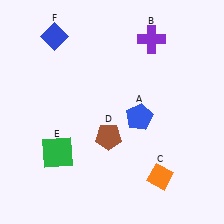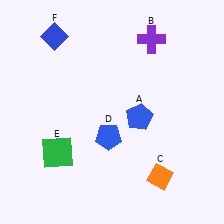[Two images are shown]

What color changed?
The pentagon (D) changed from brown in Image 1 to blue in Image 2.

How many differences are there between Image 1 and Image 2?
There is 1 difference between the two images.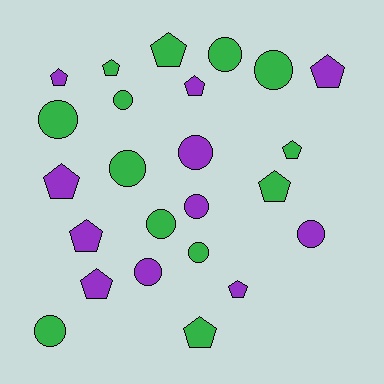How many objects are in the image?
There are 24 objects.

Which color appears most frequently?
Green, with 13 objects.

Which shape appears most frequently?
Pentagon, with 12 objects.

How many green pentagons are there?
There are 5 green pentagons.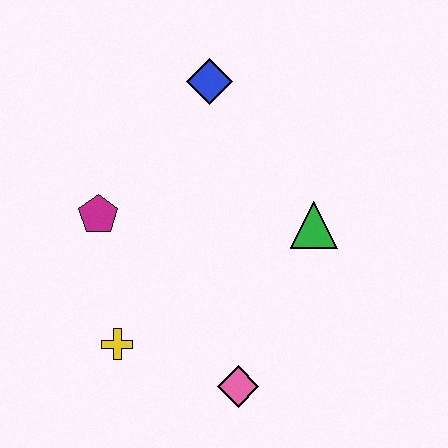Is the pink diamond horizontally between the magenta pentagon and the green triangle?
Yes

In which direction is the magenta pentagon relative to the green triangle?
The magenta pentagon is to the left of the green triangle.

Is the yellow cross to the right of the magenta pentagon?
Yes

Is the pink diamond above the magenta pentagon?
No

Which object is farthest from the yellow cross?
The blue diamond is farthest from the yellow cross.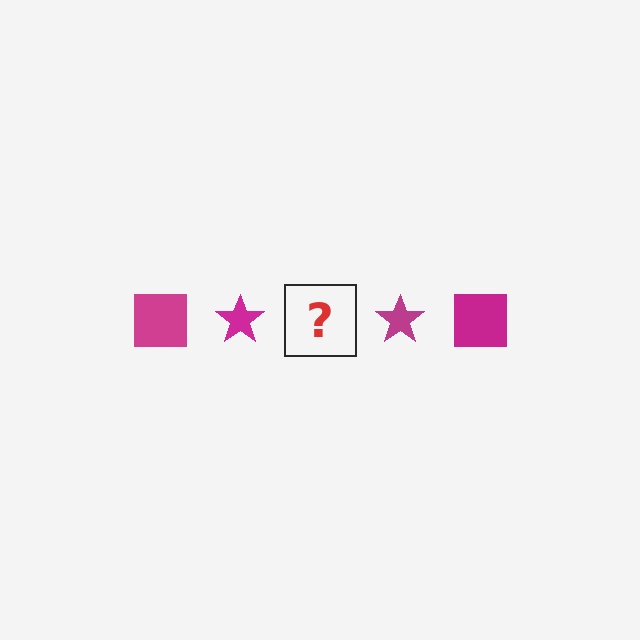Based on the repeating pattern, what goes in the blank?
The blank should be a magenta square.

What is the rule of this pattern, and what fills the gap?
The rule is that the pattern cycles through square, star shapes in magenta. The gap should be filled with a magenta square.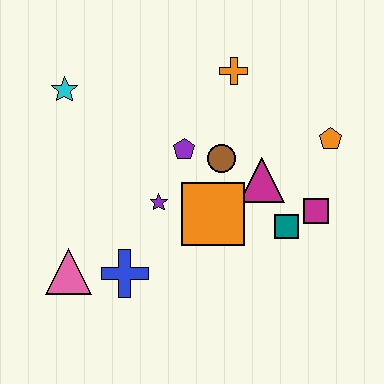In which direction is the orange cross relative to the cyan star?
The orange cross is to the right of the cyan star.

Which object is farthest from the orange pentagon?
The pink triangle is farthest from the orange pentagon.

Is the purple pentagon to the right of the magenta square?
No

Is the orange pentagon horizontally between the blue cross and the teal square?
No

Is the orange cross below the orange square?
No